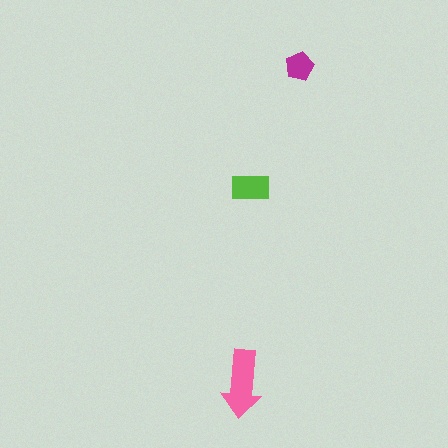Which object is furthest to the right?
The magenta pentagon is rightmost.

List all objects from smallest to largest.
The magenta pentagon, the lime rectangle, the pink arrow.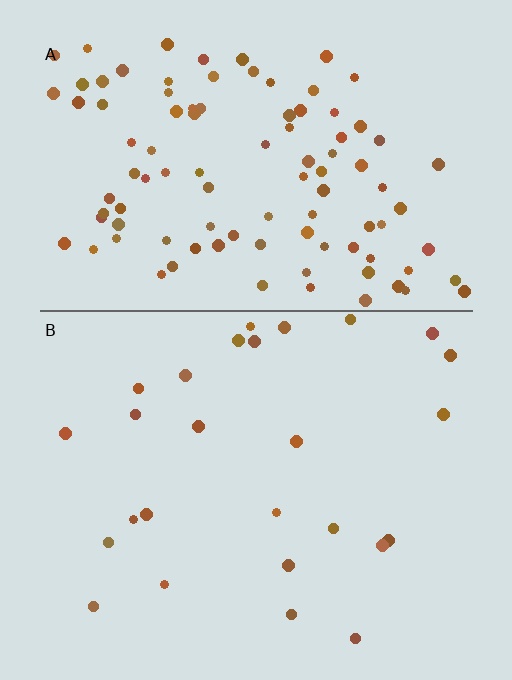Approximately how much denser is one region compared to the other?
Approximately 3.9× — region A over region B.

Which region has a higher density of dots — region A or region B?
A (the top).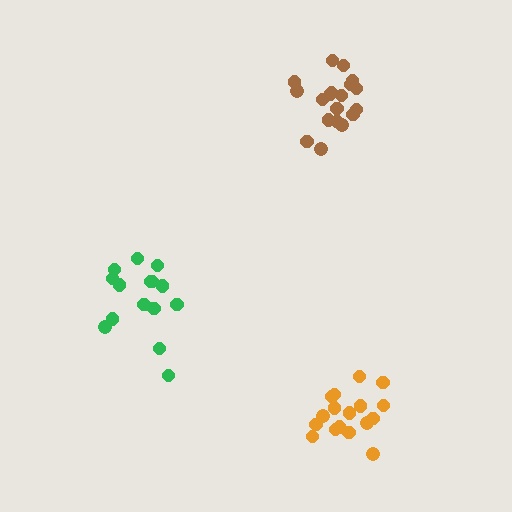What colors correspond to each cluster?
The clusters are colored: green, orange, brown.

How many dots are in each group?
Group 1: 15 dots, Group 2: 17 dots, Group 3: 19 dots (51 total).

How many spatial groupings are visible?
There are 3 spatial groupings.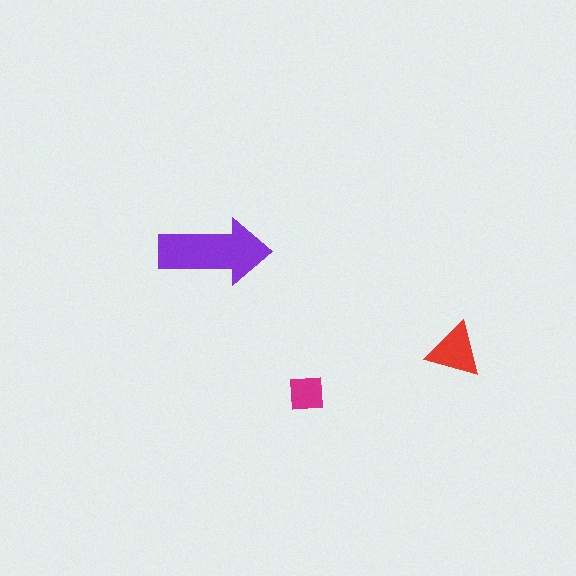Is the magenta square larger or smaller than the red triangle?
Smaller.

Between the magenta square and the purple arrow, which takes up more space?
The purple arrow.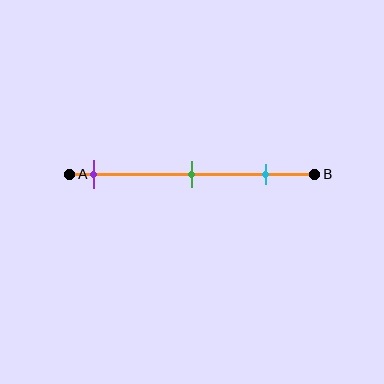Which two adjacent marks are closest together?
The green and cyan marks are the closest adjacent pair.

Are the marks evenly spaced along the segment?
Yes, the marks are approximately evenly spaced.